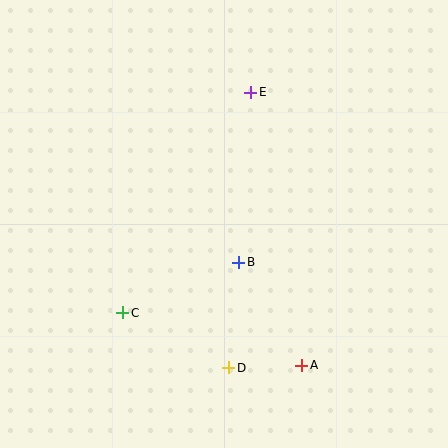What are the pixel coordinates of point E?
Point E is at (251, 92).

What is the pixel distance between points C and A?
The distance between C and A is 187 pixels.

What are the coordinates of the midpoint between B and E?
The midpoint between B and E is at (245, 177).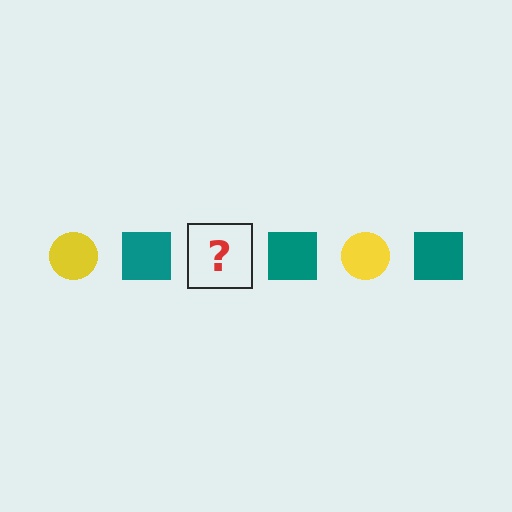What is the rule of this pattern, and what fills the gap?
The rule is that the pattern alternates between yellow circle and teal square. The gap should be filled with a yellow circle.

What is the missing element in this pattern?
The missing element is a yellow circle.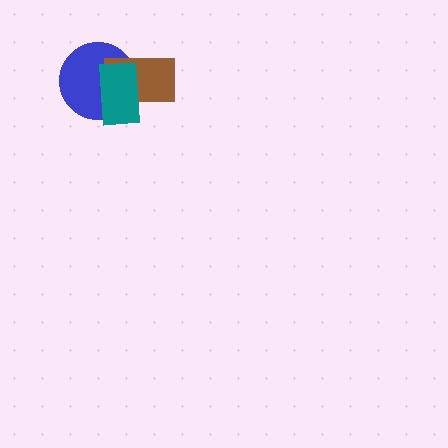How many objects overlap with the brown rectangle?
2 objects overlap with the brown rectangle.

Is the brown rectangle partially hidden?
Yes, it is partially covered by another shape.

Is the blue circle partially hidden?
Yes, it is partially covered by another shape.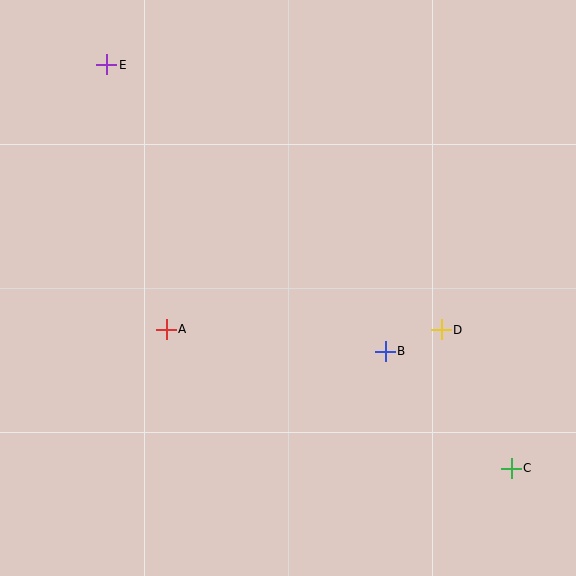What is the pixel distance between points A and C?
The distance between A and C is 372 pixels.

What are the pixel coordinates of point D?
Point D is at (441, 330).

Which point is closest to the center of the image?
Point B at (385, 351) is closest to the center.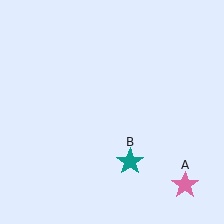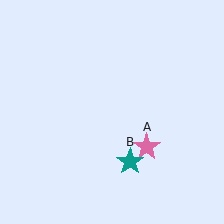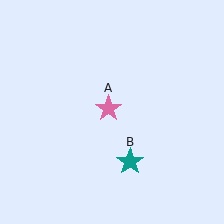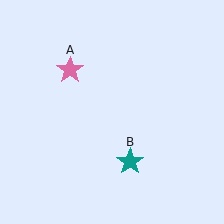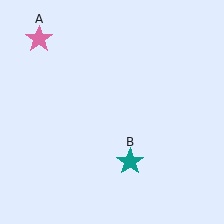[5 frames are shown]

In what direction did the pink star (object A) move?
The pink star (object A) moved up and to the left.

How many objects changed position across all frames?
1 object changed position: pink star (object A).